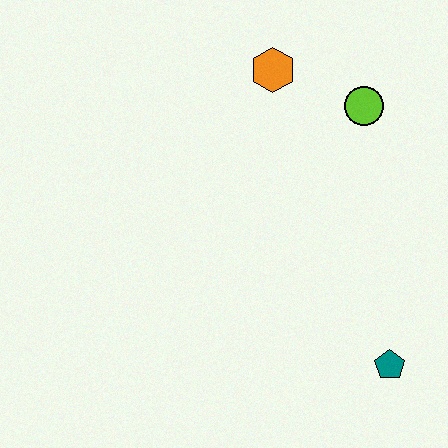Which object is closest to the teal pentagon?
The lime circle is closest to the teal pentagon.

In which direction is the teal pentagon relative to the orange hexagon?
The teal pentagon is below the orange hexagon.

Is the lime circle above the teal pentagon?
Yes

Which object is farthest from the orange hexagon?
The teal pentagon is farthest from the orange hexagon.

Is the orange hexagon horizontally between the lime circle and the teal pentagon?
No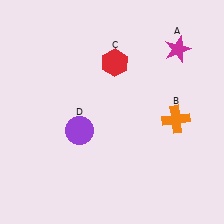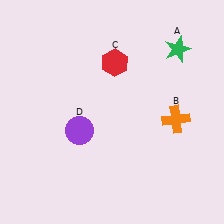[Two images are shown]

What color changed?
The star (A) changed from magenta in Image 1 to green in Image 2.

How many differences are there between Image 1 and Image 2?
There is 1 difference between the two images.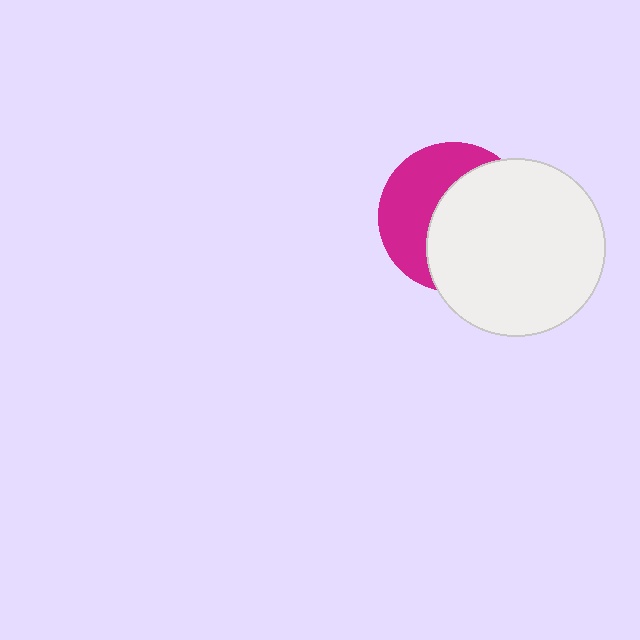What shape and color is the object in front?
The object in front is a white circle.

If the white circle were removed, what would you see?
You would see the complete magenta circle.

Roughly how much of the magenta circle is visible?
A small part of it is visible (roughly 43%).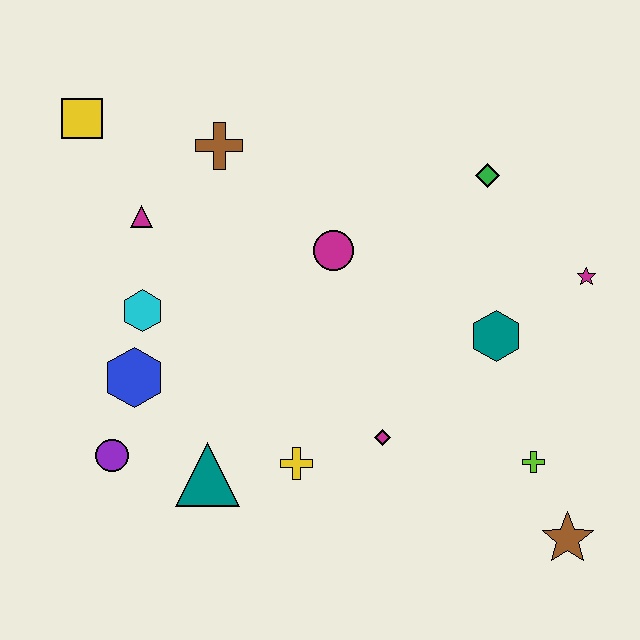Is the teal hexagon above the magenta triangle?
No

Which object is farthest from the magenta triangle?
The brown star is farthest from the magenta triangle.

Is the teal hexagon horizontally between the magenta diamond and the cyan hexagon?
No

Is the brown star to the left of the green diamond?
No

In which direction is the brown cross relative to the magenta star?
The brown cross is to the left of the magenta star.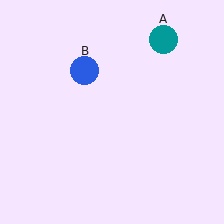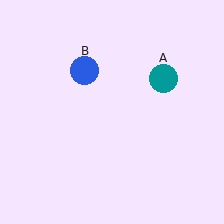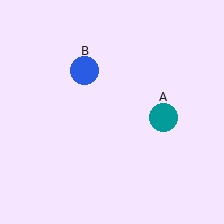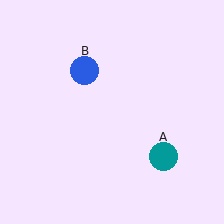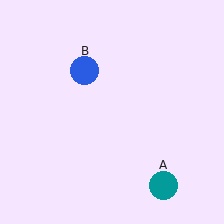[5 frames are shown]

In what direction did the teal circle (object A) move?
The teal circle (object A) moved down.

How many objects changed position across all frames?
1 object changed position: teal circle (object A).